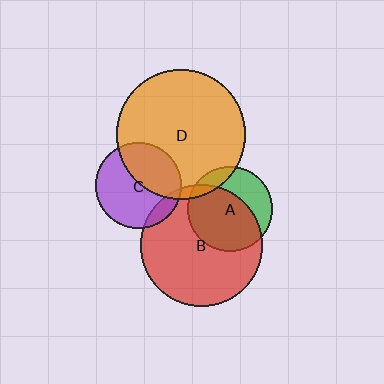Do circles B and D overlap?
Yes.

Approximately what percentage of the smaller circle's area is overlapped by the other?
Approximately 5%.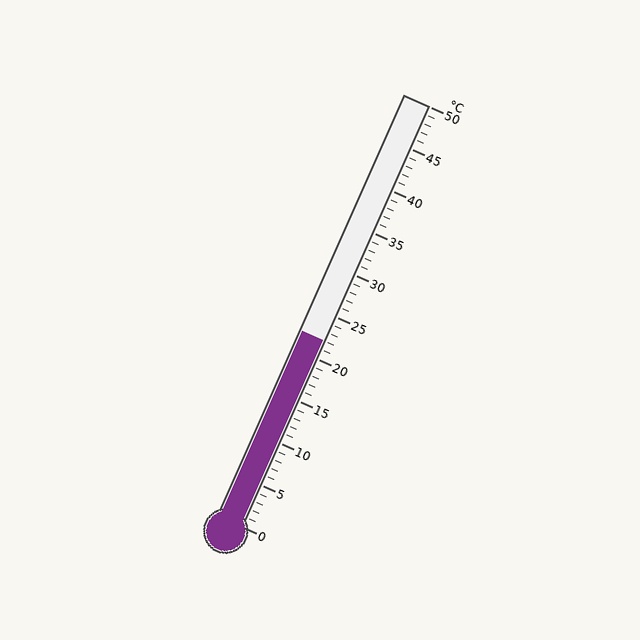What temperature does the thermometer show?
The thermometer shows approximately 22°C.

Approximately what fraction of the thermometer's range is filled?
The thermometer is filled to approximately 45% of its range.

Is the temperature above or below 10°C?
The temperature is above 10°C.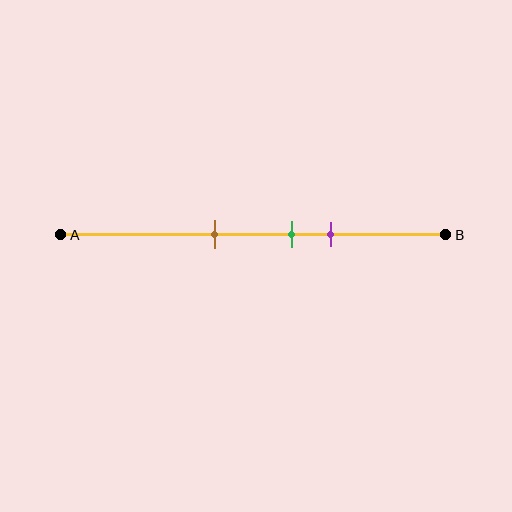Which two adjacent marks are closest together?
The green and purple marks are the closest adjacent pair.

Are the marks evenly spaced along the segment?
Yes, the marks are approximately evenly spaced.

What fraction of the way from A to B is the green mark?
The green mark is approximately 60% (0.6) of the way from A to B.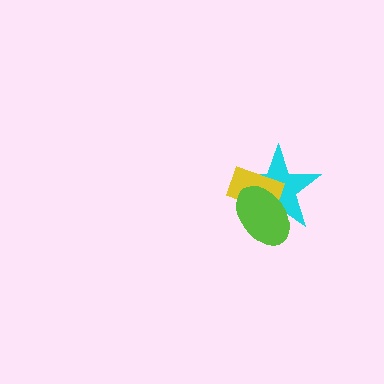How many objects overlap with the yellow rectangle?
2 objects overlap with the yellow rectangle.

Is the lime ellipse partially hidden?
No, no other shape covers it.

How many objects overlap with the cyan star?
2 objects overlap with the cyan star.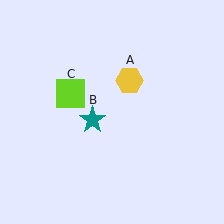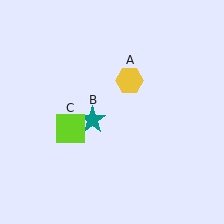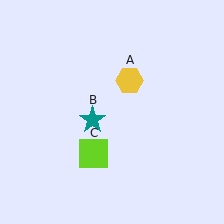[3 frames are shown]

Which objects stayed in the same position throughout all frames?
Yellow hexagon (object A) and teal star (object B) remained stationary.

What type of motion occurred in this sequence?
The lime square (object C) rotated counterclockwise around the center of the scene.